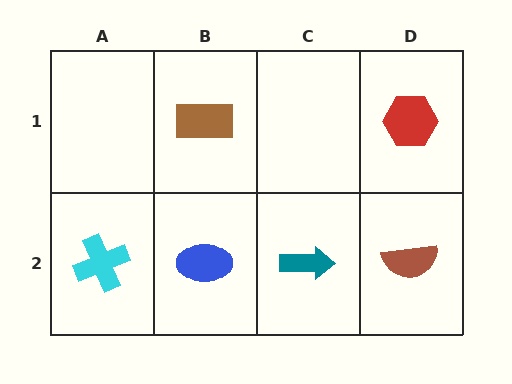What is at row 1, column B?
A brown rectangle.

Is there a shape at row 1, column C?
No, that cell is empty.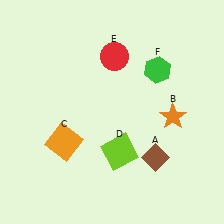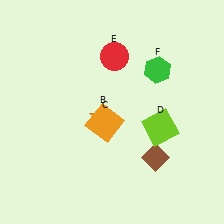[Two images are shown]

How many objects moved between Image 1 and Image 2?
3 objects moved between the two images.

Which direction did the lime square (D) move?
The lime square (D) moved right.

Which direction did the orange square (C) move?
The orange square (C) moved right.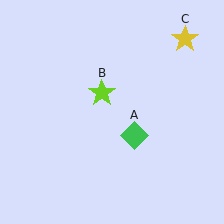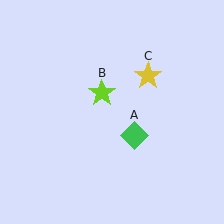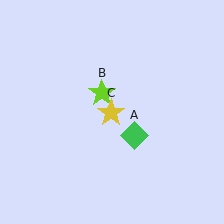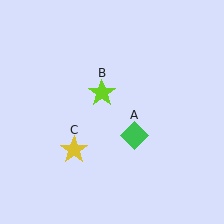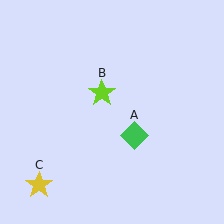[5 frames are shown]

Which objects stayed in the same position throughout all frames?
Green diamond (object A) and lime star (object B) remained stationary.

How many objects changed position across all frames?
1 object changed position: yellow star (object C).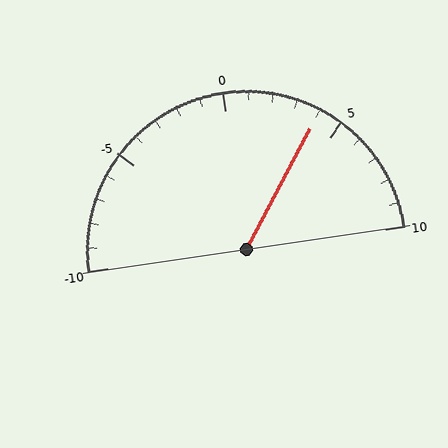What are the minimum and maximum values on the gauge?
The gauge ranges from -10 to 10.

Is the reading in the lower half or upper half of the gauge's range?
The reading is in the upper half of the range (-10 to 10).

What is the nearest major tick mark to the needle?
The nearest major tick mark is 5.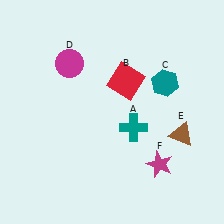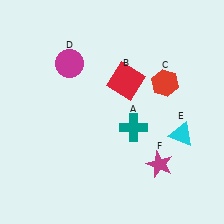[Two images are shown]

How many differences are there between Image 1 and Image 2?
There are 2 differences between the two images.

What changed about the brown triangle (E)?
In Image 1, E is brown. In Image 2, it changed to cyan.